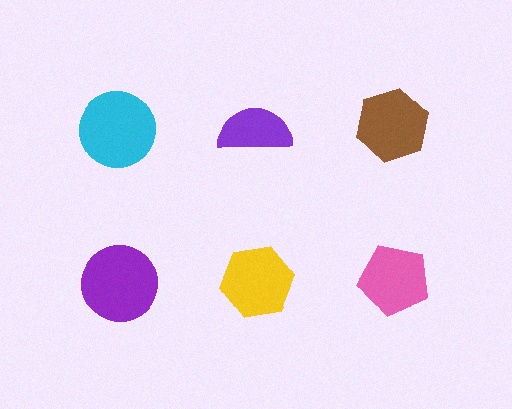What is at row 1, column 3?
A brown hexagon.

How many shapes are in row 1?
3 shapes.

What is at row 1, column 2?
A purple semicircle.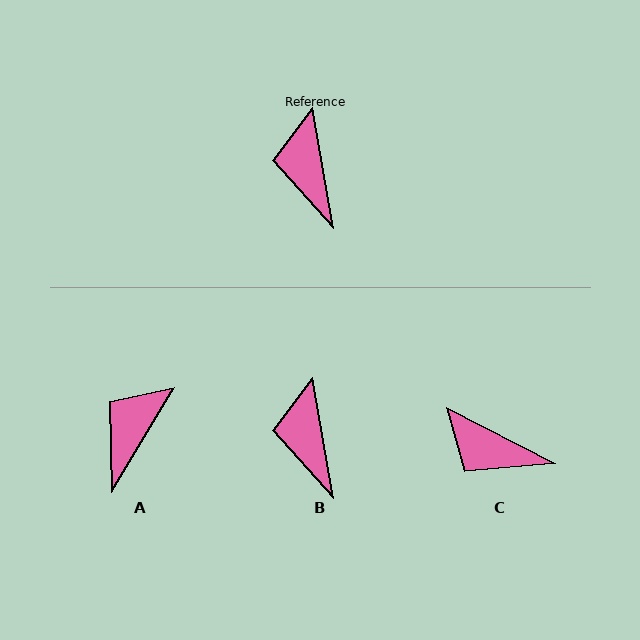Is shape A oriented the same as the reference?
No, it is off by about 41 degrees.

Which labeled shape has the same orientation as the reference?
B.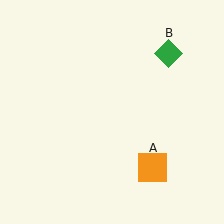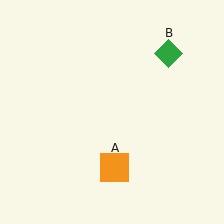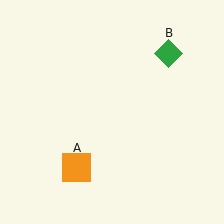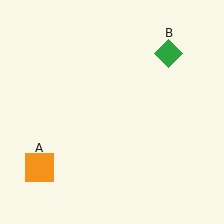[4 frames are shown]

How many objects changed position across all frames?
1 object changed position: orange square (object A).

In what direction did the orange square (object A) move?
The orange square (object A) moved left.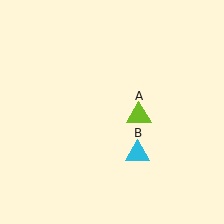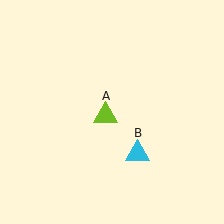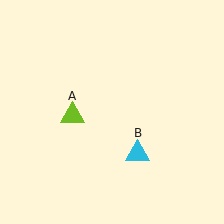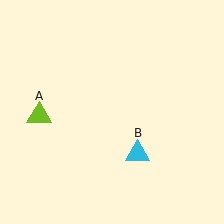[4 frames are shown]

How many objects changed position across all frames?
1 object changed position: lime triangle (object A).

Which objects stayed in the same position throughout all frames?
Cyan triangle (object B) remained stationary.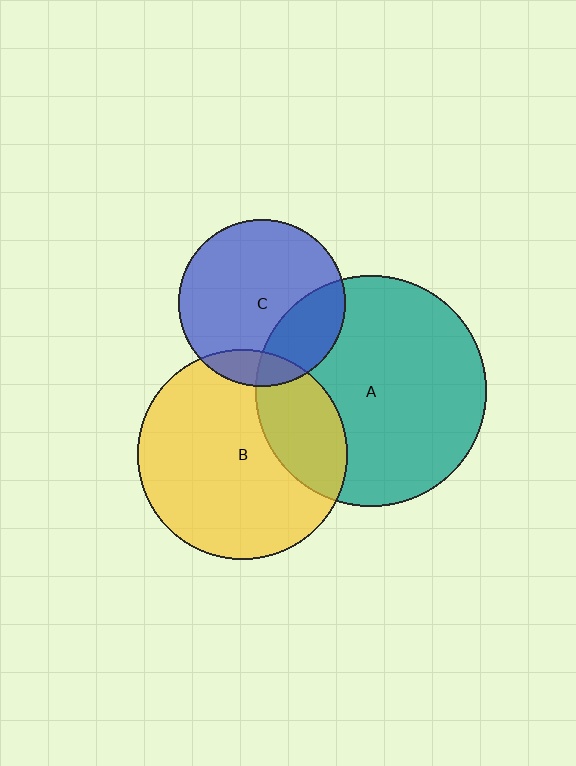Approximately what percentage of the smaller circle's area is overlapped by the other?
Approximately 10%.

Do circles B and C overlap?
Yes.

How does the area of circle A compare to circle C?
Approximately 1.9 times.